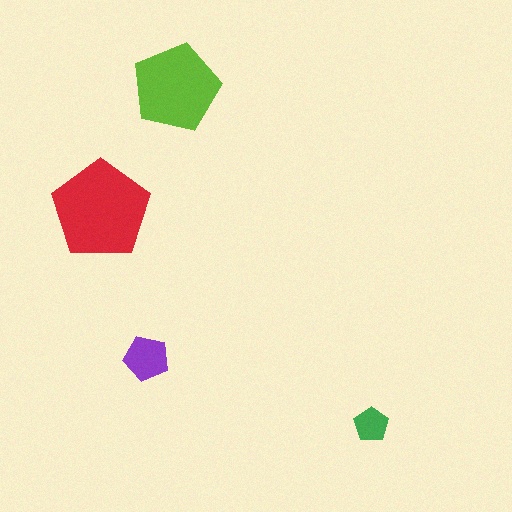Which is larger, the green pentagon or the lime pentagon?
The lime one.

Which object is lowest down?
The green pentagon is bottommost.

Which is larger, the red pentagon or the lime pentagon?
The red one.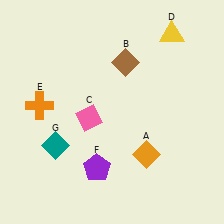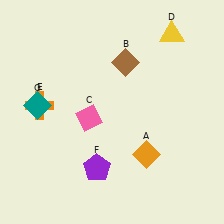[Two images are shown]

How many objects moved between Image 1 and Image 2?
1 object moved between the two images.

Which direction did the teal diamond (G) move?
The teal diamond (G) moved up.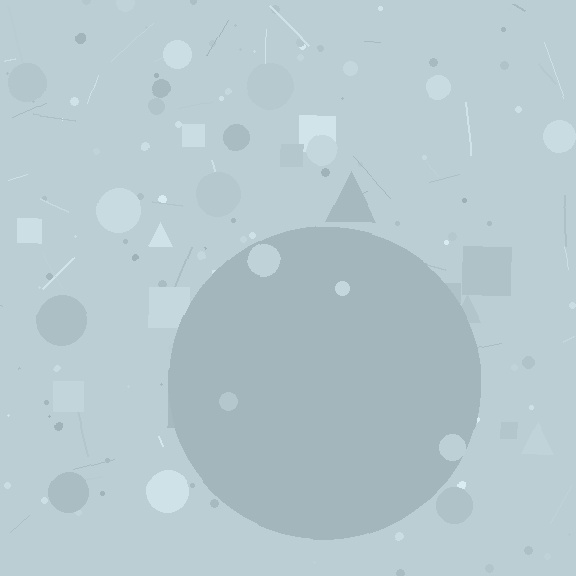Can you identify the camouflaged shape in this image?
The camouflaged shape is a circle.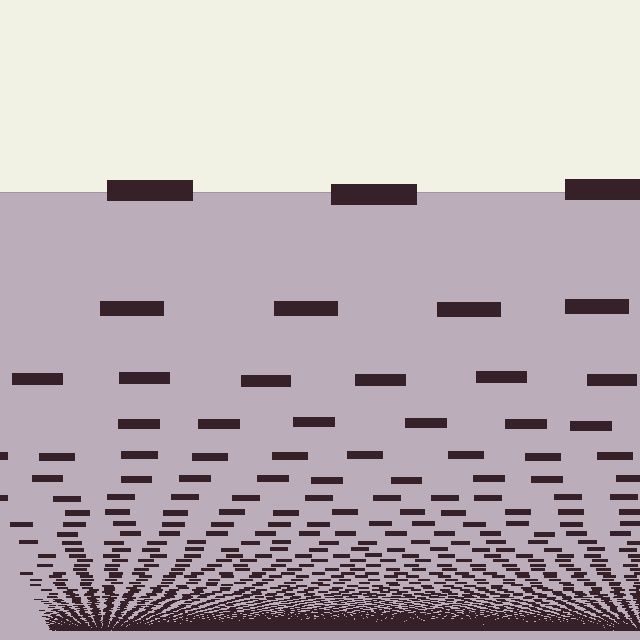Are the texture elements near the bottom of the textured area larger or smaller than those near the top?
Smaller. The gradient is inverted — elements near the bottom are smaller and denser.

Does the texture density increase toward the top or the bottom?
Density increases toward the bottom.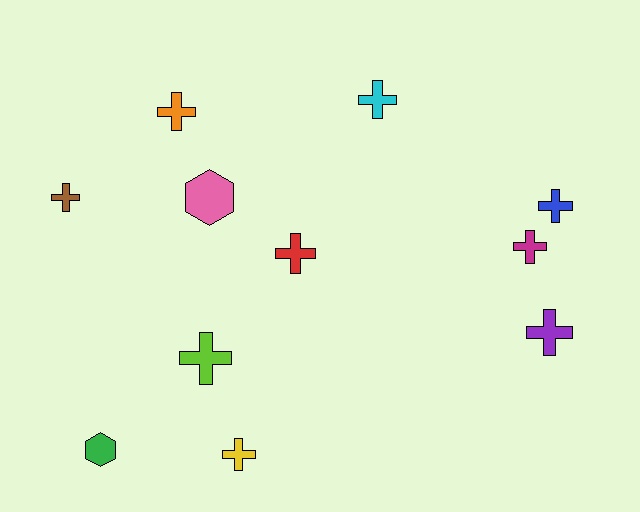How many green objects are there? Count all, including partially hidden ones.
There is 1 green object.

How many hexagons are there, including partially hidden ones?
There are 2 hexagons.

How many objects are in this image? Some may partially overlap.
There are 11 objects.